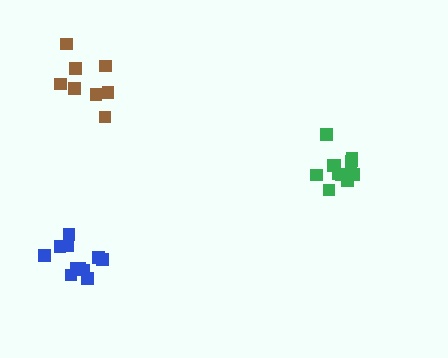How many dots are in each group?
Group 1: 12 dots, Group 2: 8 dots, Group 3: 11 dots (31 total).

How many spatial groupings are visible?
There are 3 spatial groupings.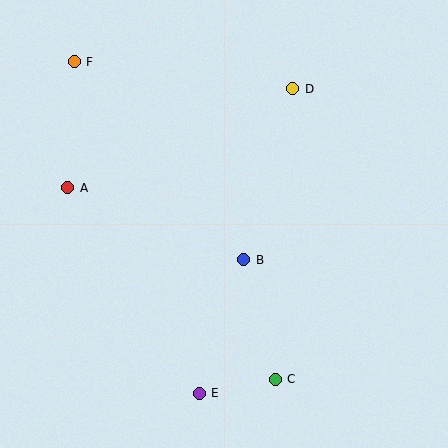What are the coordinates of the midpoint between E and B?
The midpoint between E and B is at (222, 326).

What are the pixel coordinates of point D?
Point D is at (293, 89).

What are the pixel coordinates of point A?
Point A is at (68, 188).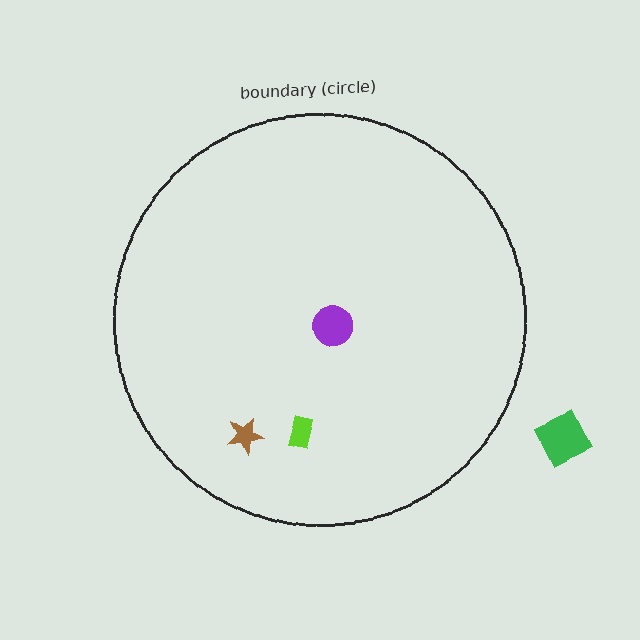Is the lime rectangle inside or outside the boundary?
Inside.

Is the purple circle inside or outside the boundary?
Inside.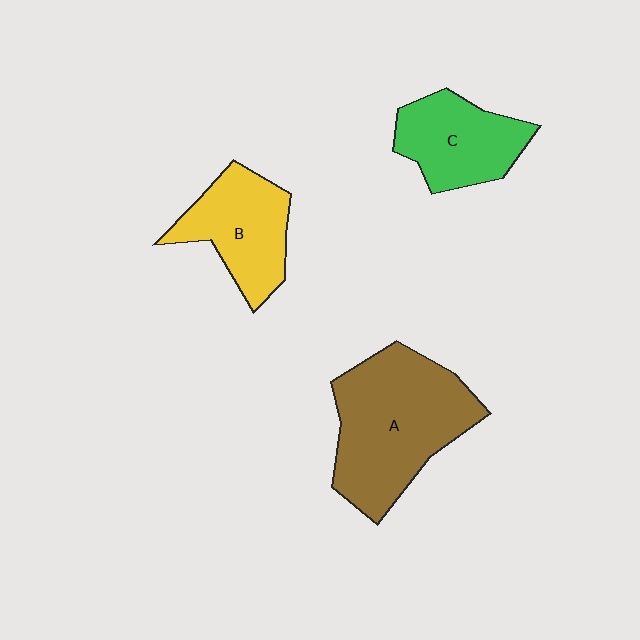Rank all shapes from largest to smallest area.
From largest to smallest: A (brown), B (yellow), C (green).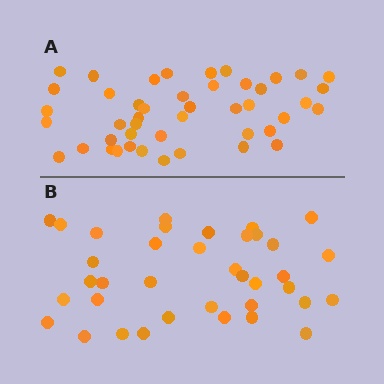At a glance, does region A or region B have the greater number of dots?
Region A (the top region) has more dots.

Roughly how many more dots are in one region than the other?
Region A has roughly 8 or so more dots than region B.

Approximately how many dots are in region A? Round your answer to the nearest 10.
About 40 dots. (The exact count is 45, which rounds to 40.)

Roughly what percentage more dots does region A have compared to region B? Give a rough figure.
About 20% more.